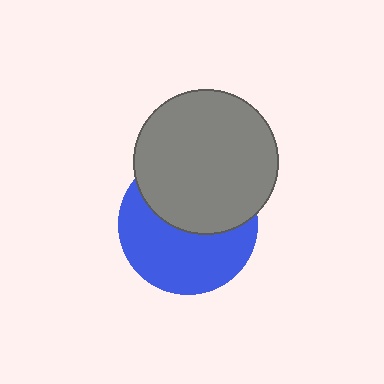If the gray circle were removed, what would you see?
You would see the complete blue circle.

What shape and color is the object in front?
The object in front is a gray circle.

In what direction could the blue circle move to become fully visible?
The blue circle could move down. That would shift it out from behind the gray circle entirely.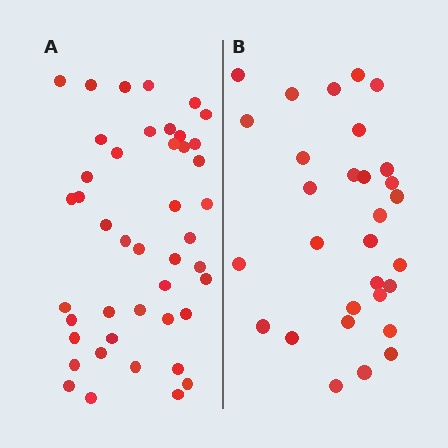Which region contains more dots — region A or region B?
Region A (the left region) has more dots.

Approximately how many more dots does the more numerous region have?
Region A has approximately 15 more dots than region B.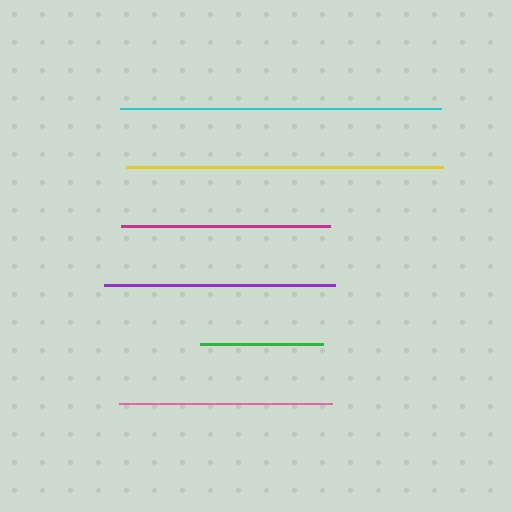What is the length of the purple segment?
The purple segment is approximately 231 pixels long.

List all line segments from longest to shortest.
From longest to shortest: cyan, yellow, purple, pink, magenta, green.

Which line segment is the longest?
The cyan line is the longest at approximately 321 pixels.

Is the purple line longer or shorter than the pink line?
The purple line is longer than the pink line.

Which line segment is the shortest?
The green line is the shortest at approximately 123 pixels.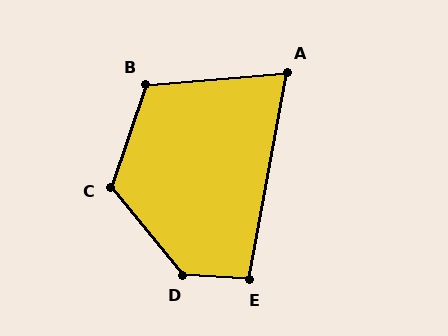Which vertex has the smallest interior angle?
A, at approximately 75 degrees.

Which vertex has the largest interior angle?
D, at approximately 133 degrees.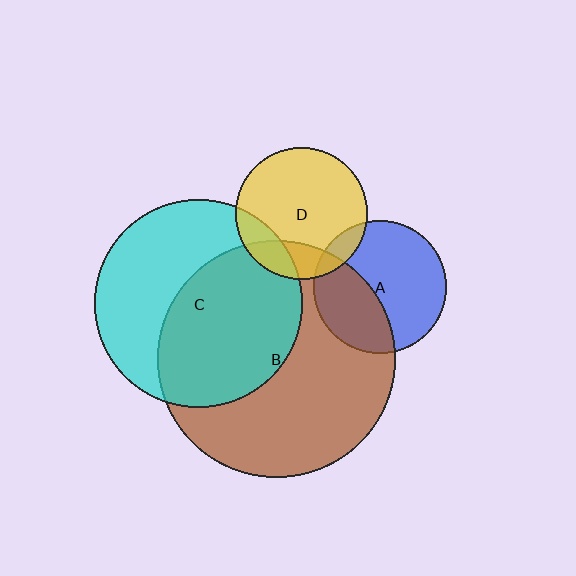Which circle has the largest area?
Circle B (brown).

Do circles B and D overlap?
Yes.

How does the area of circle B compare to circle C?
Approximately 1.3 times.